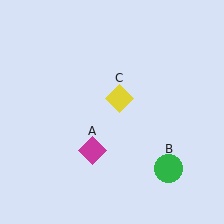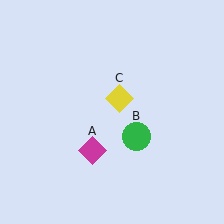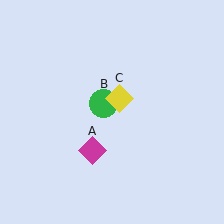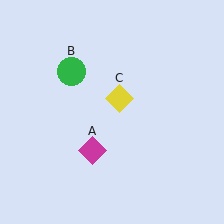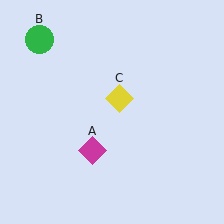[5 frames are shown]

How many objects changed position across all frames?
1 object changed position: green circle (object B).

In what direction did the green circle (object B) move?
The green circle (object B) moved up and to the left.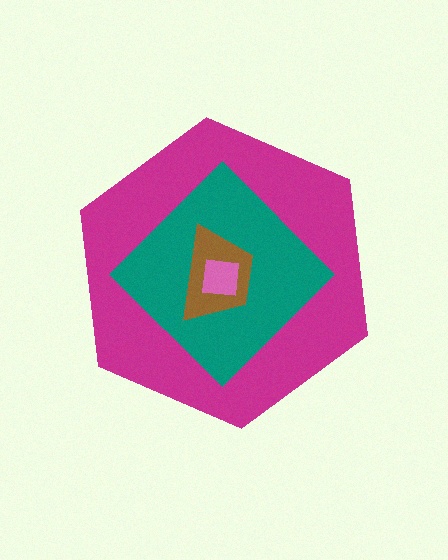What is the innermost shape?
The pink square.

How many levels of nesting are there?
4.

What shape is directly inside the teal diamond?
The brown trapezoid.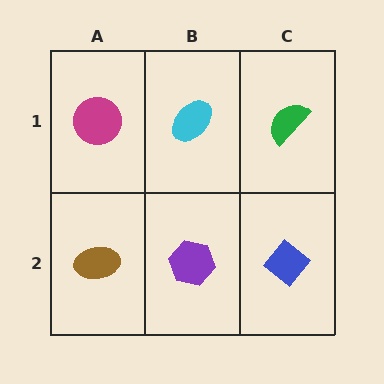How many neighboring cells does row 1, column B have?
3.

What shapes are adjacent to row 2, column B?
A cyan ellipse (row 1, column B), a brown ellipse (row 2, column A), a blue diamond (row 2, column C).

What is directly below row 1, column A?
A brown ellipse.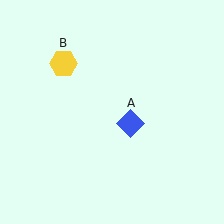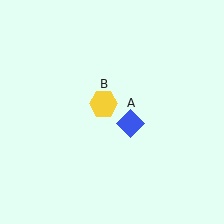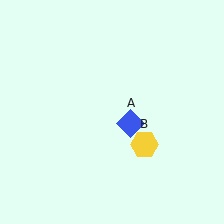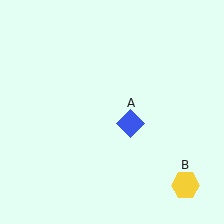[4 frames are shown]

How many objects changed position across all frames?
1 object changed position: yellow hexagon (object B).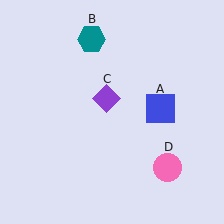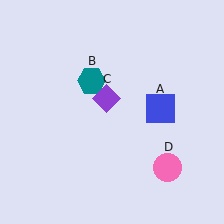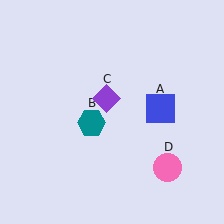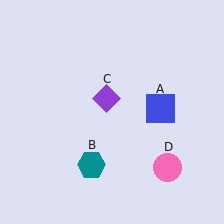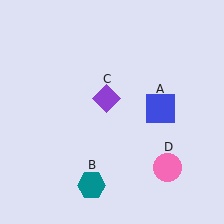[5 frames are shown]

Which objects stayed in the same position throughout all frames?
Blue square (object A) and purple diamond (object C) and pink circle (object D) remained stationary.